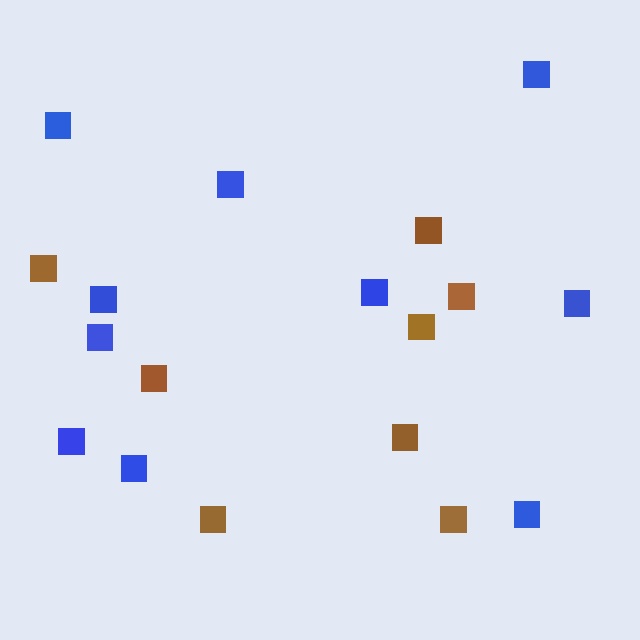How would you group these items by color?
There are 2 groups: one group of brown squares (8) and one group of blue squares (10).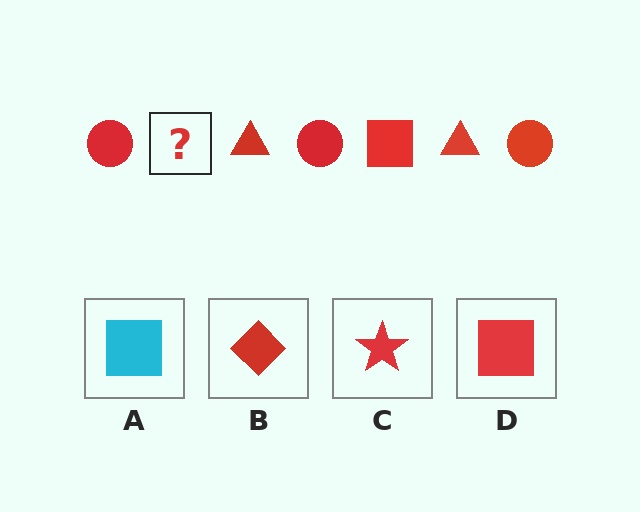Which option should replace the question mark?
Option D.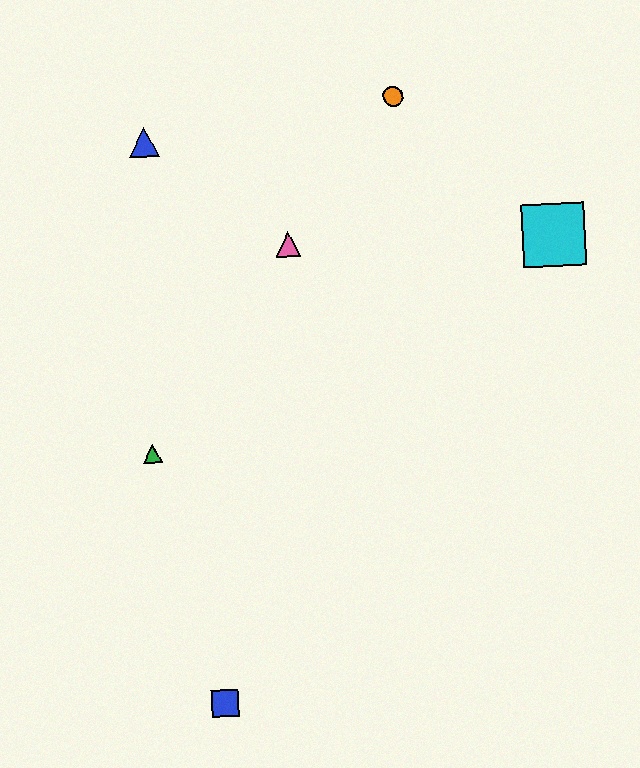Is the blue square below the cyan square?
Yes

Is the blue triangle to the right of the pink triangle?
No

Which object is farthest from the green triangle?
The cyan square is farthest from the green triangle.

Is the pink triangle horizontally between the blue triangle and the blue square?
No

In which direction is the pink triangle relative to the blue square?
The pink triangle is above the blue square.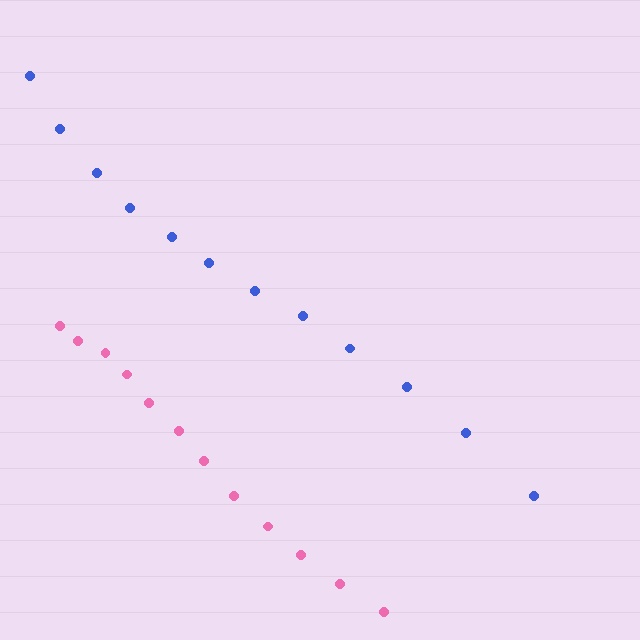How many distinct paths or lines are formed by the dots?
There are 2 distinct paths.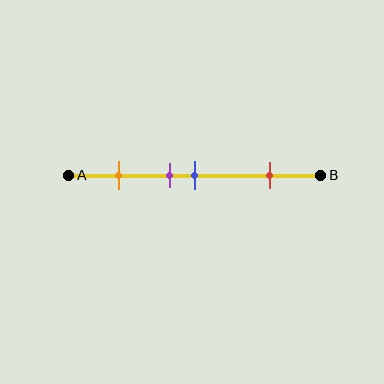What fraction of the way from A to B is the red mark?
The red mark is approximately 80% (0.8) of the way from A to B.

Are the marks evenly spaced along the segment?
No, the marks are not evenly spaced.